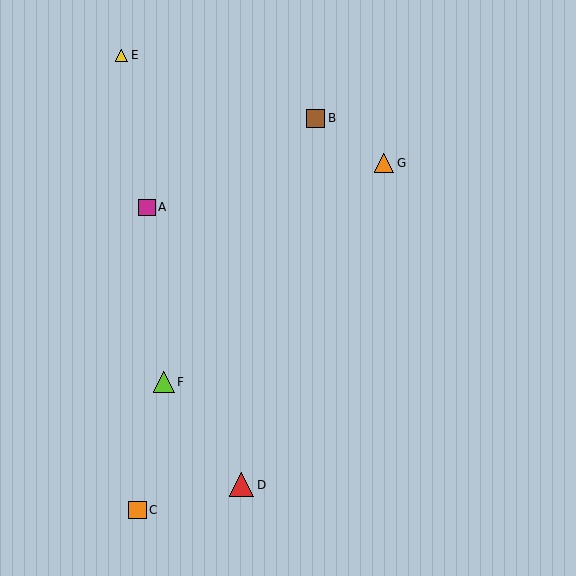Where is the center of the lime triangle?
The center of the lime triangle is at (164, 382).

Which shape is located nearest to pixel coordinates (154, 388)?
The lime triangle (labeled F) at (164, 382) is nearest to that location.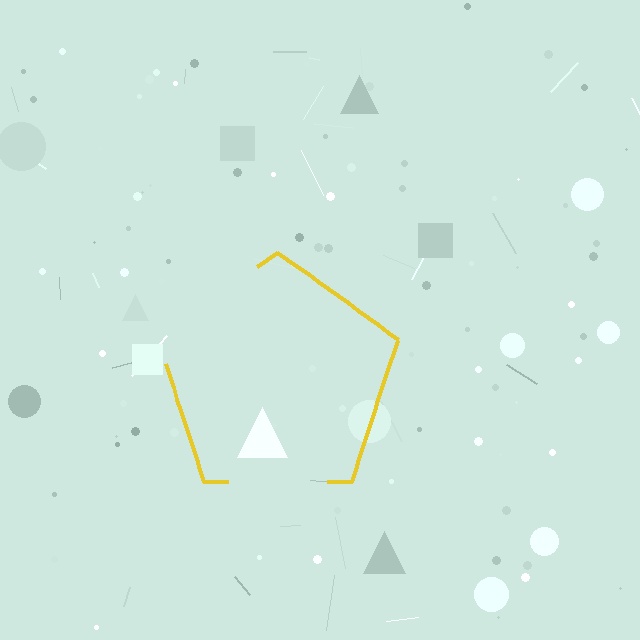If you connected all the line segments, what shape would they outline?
They would outline a pentagon.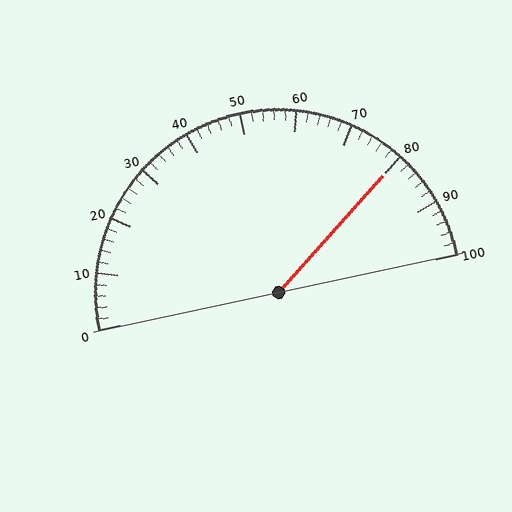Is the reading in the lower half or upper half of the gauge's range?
The reading is in the upper half of the range (0 to 100).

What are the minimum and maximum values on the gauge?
The gauge ranges from 0 to 100.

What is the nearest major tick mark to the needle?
The nearest major tick mark is 80.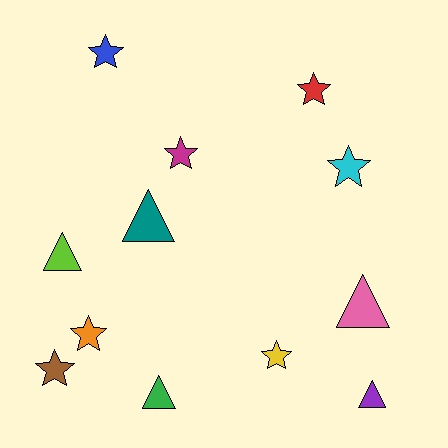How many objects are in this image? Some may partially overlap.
There are 12 objects.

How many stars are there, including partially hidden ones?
There are 7 stars.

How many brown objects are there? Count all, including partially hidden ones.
There is 1 brown object.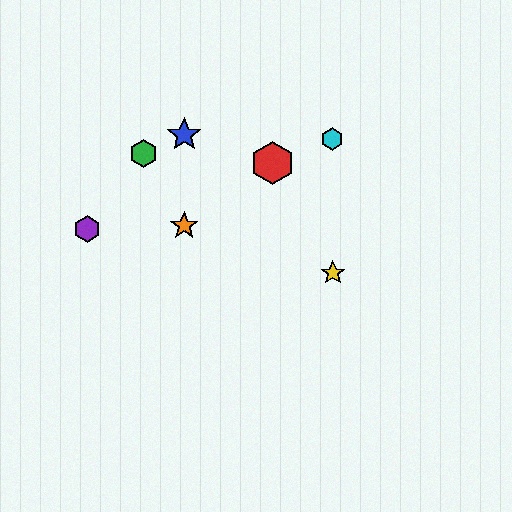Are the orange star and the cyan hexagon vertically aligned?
No, the orange star is at x≈184 and the cyan hexagon is at x≈332.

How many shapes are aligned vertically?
2 shapes (the blue star, the orange star) are aligned vertically.